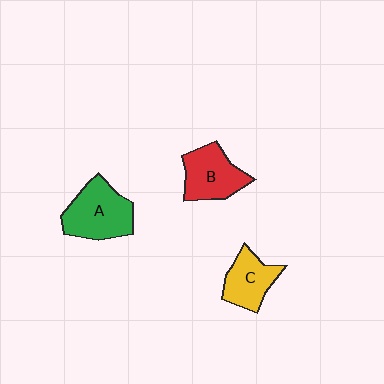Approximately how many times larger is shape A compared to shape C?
Approximately 1.4 times.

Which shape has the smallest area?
Shape C (yellow).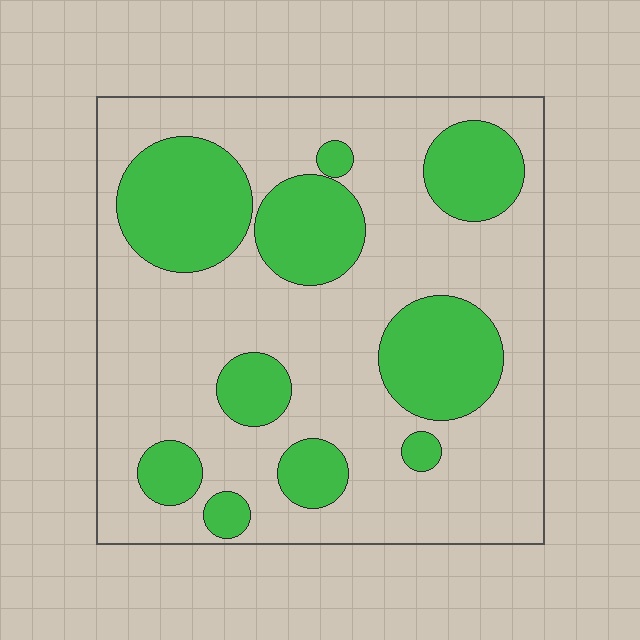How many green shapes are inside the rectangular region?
10.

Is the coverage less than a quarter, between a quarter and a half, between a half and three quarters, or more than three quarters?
Between a quarter and a half.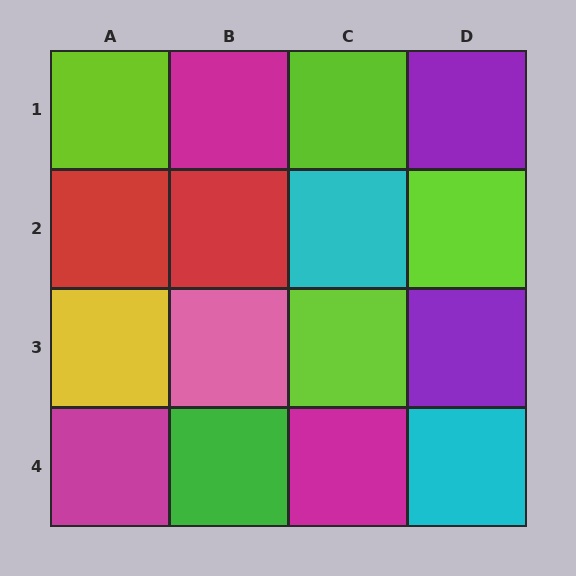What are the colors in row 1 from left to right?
Lime, magenta, lime, purple.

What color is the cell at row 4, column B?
Green.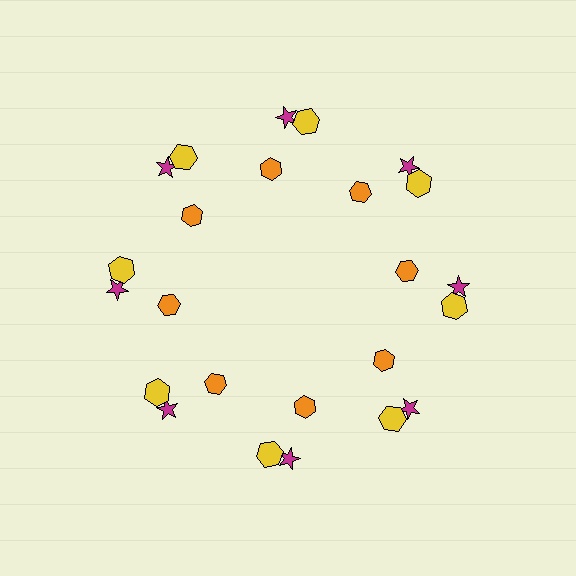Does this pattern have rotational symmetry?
Yes, this pattern has 8-fold rotational symmetry. It looks the same after rotating 45 degrees around the center.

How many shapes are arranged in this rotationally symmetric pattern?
There are 24 shapes, arranged in 8 groups of 3.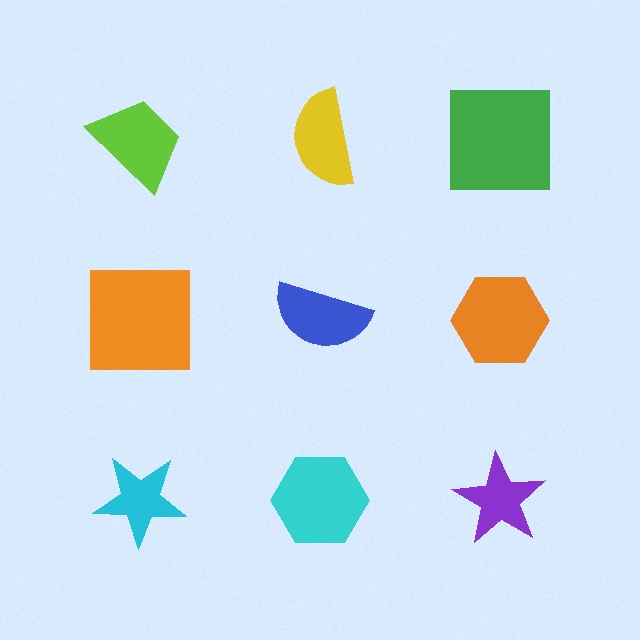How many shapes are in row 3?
3 shapes.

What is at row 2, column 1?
An orange square.